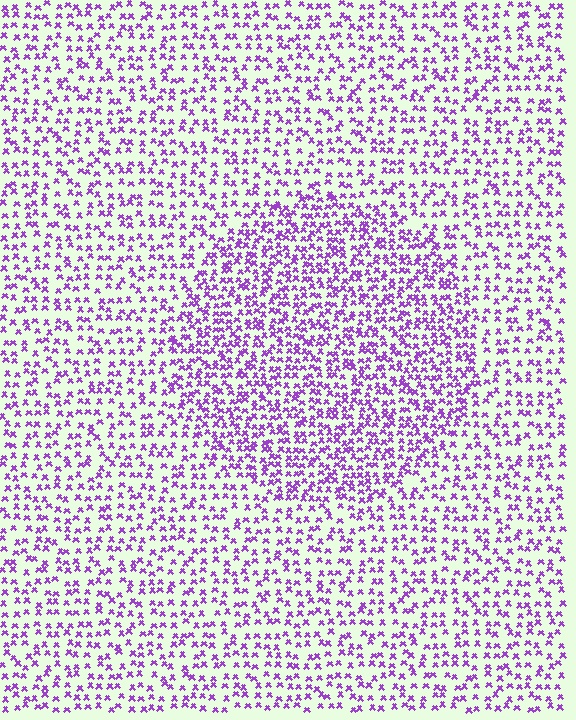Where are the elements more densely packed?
The elements are more densely packed inside the circle boundary.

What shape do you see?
I see a circle.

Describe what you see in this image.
The image contains small purple elements arranged at two different densities. A circle-shaped region is visible where the elements are more densely packed than the surrounding area.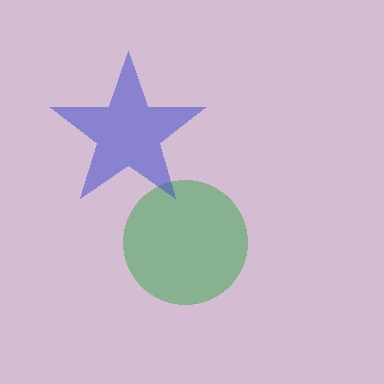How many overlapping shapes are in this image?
There are 2 overlapping shapes in the image.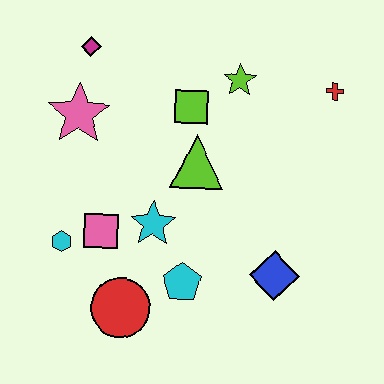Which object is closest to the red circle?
The cyan pentagon is closest to the red circle.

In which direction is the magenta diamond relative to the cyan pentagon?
The magenta diamond is above the cyan pentagon.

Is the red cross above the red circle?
Yes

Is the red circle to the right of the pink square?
Yes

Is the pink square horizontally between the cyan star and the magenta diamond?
Yes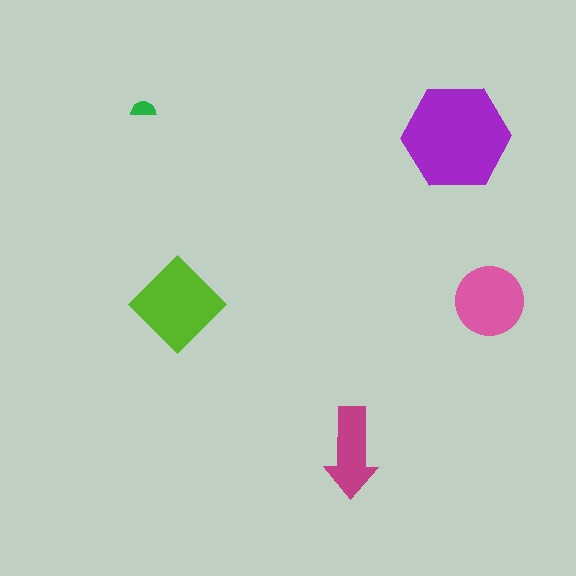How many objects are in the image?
There are 5 objects in the image.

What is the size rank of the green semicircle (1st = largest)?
5th.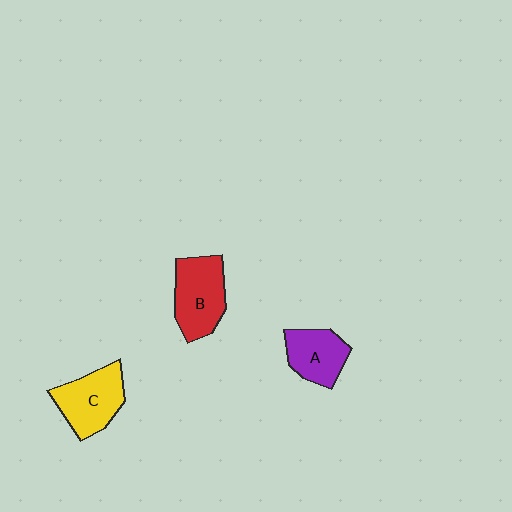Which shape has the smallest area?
Shape A (purple).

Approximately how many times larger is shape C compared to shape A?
Approximately 1.3 times.